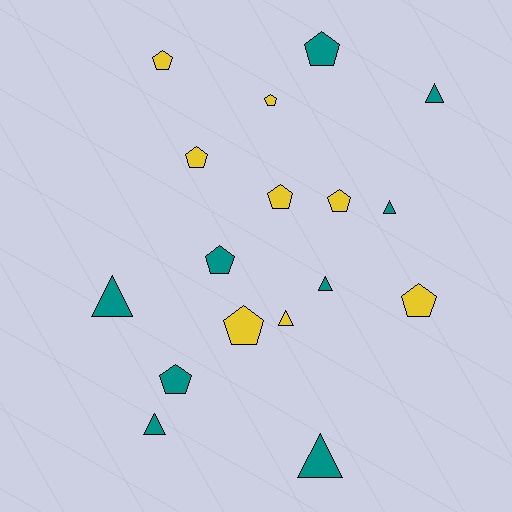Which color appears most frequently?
Teal, with 9 objects.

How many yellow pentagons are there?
There are 7 yellow pentagons.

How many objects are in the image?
There are 17 objects.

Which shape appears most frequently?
Pentagon, with 10 objects.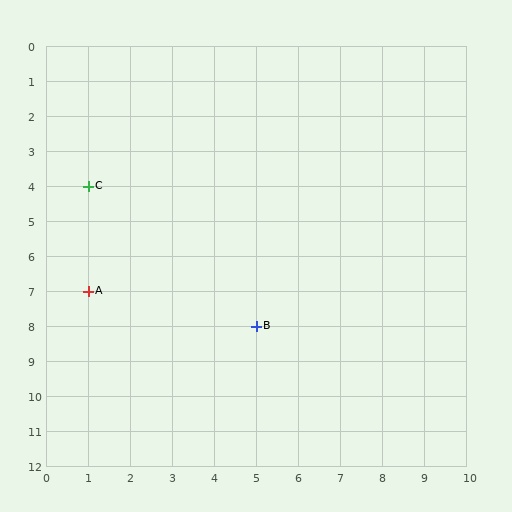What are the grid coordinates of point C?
Point C is at grid coordinates (1, 4).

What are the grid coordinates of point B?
Point B is at grid coordinates (5, 8).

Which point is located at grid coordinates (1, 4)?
Point C is at (1, 4).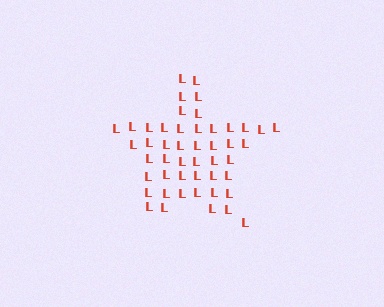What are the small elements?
The small elements are letter L's.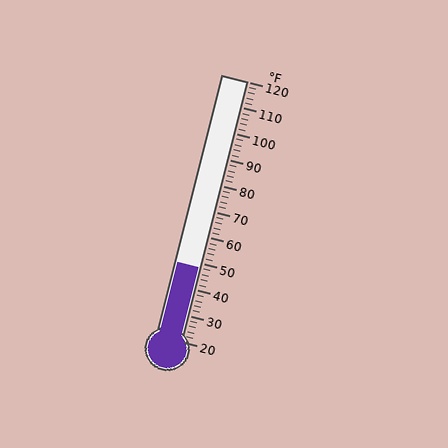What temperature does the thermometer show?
The thermometer shows approximately 48°F.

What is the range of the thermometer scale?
The thermometer scale ranges from 20°F to 120°F.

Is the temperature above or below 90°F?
The temperature is below 90°F.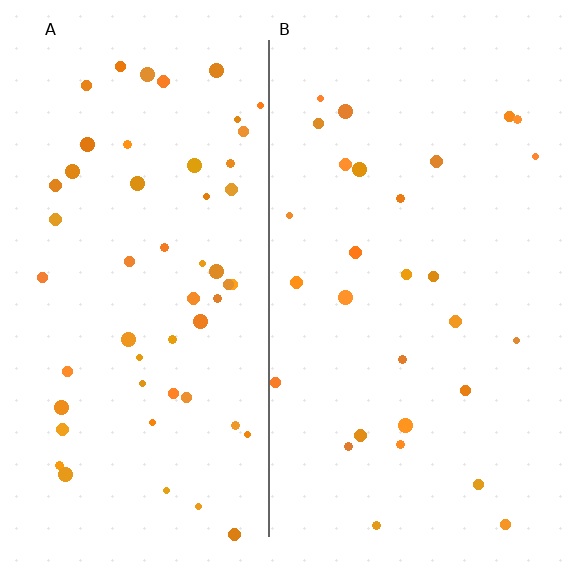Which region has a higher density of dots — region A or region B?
A (the left).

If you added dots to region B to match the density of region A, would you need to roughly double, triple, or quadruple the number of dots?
Approximately double.